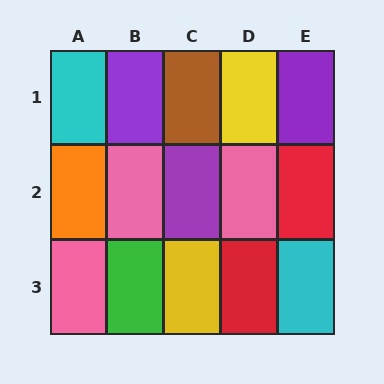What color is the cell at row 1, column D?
Yellow.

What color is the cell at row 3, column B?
Green.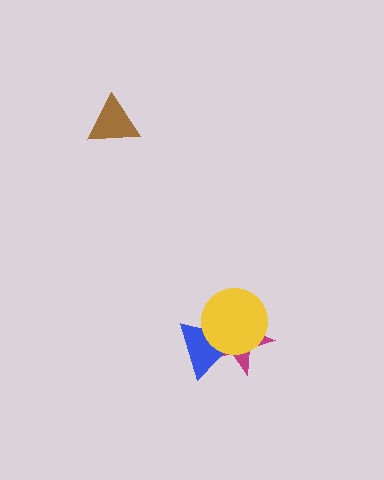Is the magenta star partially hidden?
Yes, it is partially covered by another shape.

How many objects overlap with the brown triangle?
0 objects overlap with the brown triangle.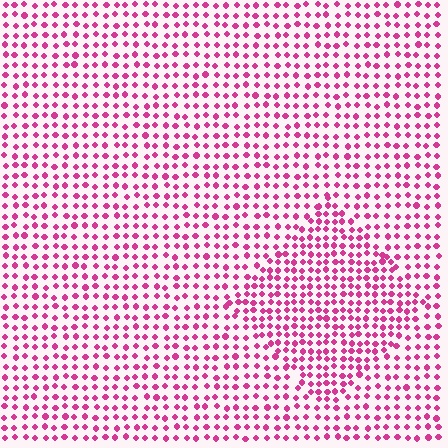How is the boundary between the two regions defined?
The boundary is defined by a change in element density (approximately 1.6x ratio). All elements are the same color, size, and shape.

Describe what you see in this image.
The image contains small magenta elements arranged at two different densities. A diamond-shaped region is visible where the elements are more densely packed than the surrounding area.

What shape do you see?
I see a diamond.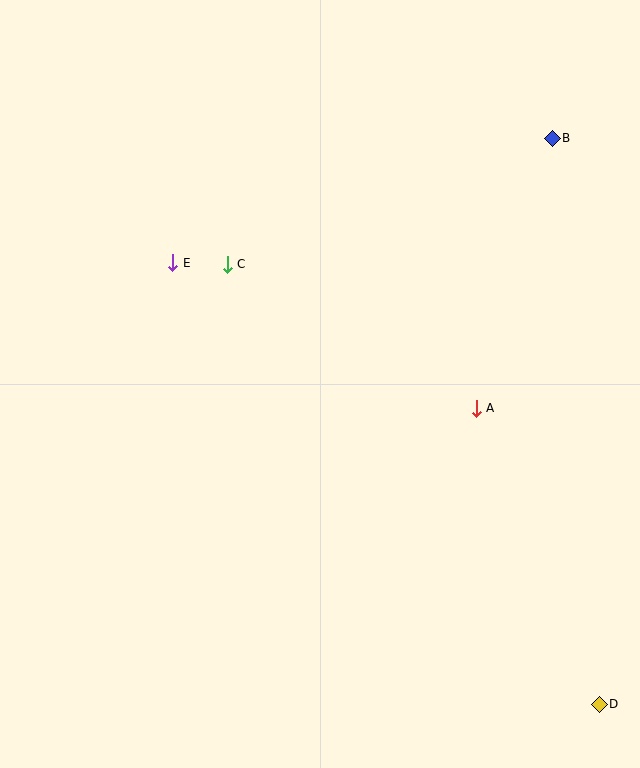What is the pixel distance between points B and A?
The distance between B and A is 280 pixels.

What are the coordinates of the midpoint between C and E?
The midpoint between C and E is at (200, 264).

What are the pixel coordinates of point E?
Point E is at (173, 263).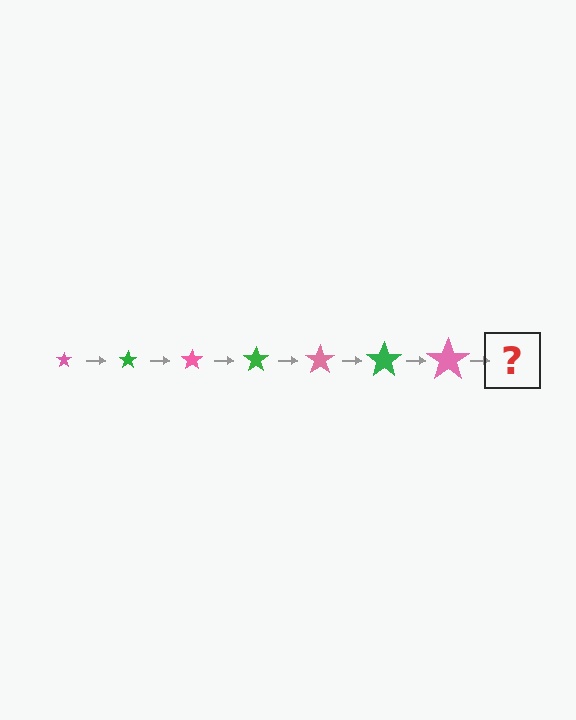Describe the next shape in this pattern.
It should be a green star, larger than the previous one.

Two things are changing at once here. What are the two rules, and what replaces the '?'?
The two rules are that the star grows larger each step and the color cycles through pink and green. The '?' should be a green star, larger than the previous one.